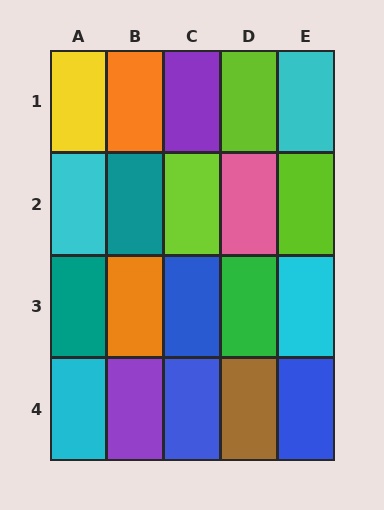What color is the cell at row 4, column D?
Brown.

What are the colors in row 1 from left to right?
Yellow, orange, purple, lime, cyan.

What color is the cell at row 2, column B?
Teal.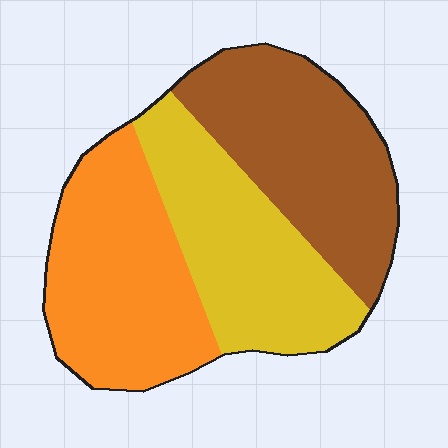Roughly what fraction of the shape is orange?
Orange takes up about one third (1/3) of the shape.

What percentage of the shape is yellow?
Yellow covers 32% of the shape.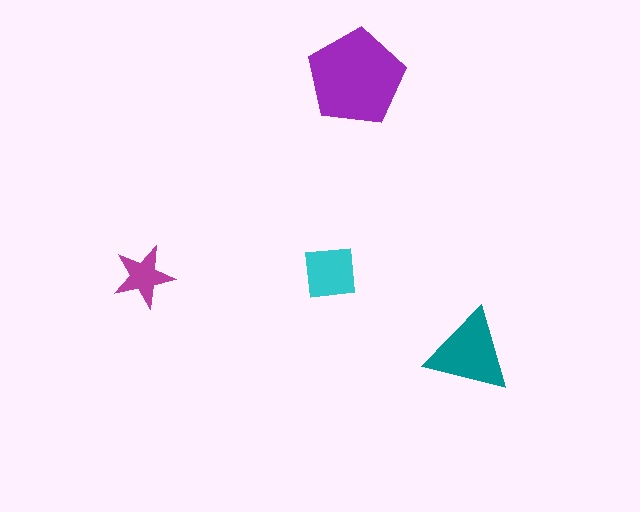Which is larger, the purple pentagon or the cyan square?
The purple pentagon.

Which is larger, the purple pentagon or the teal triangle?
The purple pentagon.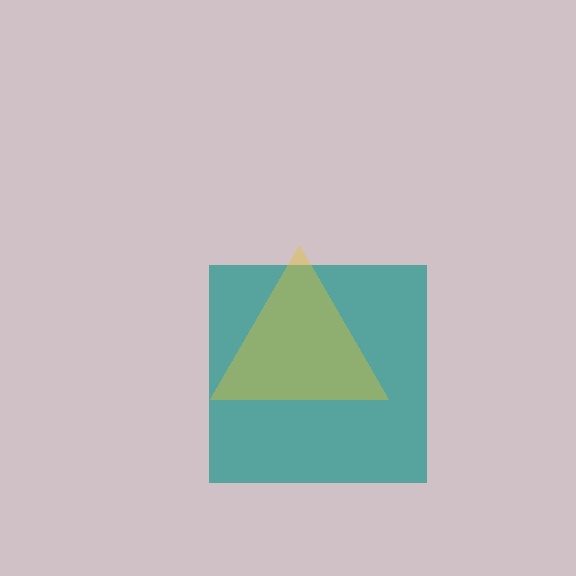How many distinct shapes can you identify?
There are 2 distinct shapes: a teal square, a yellow triangle.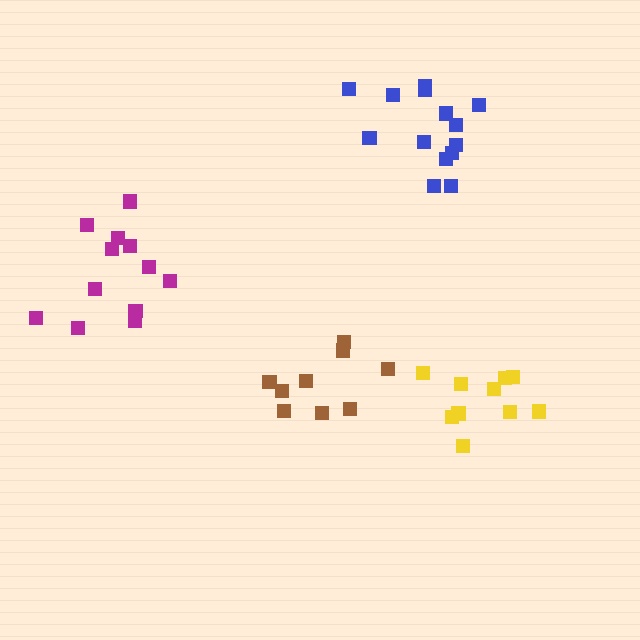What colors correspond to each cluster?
The clusters are colored: brown, yellow, magenta, blue.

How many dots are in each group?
Group 1: 9 dots, Group 2: 10 dots, Group 3: 12 dots, Group 4: 14 dots (45 total).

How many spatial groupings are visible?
There are 4 spatial groupings.